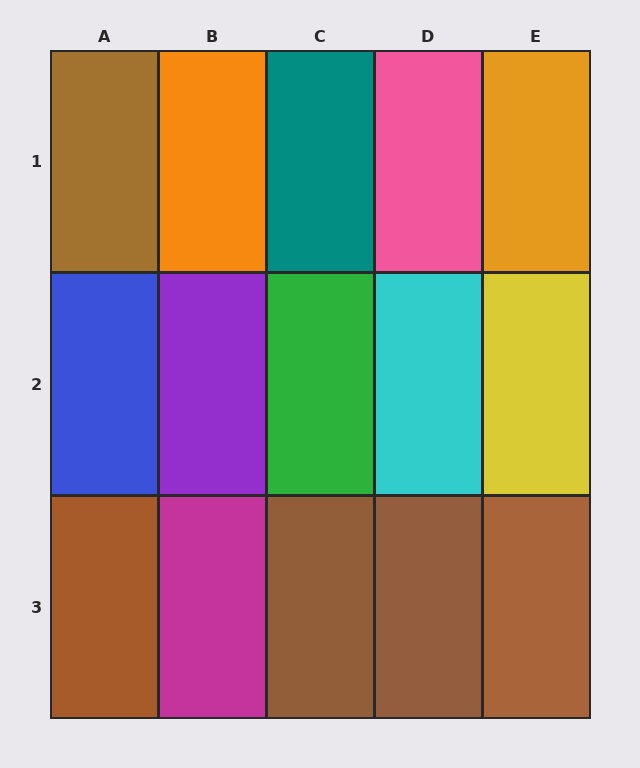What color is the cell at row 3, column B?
Magenta.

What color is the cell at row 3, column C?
Brown.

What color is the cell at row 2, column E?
Yellow.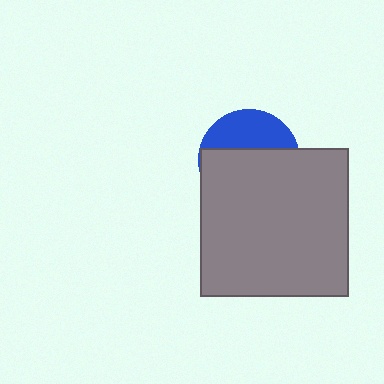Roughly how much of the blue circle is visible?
A small part of it is visible (roughly 35%).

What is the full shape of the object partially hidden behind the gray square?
The partially hidden object is a blue circle.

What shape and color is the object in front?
The object in front is a gray square.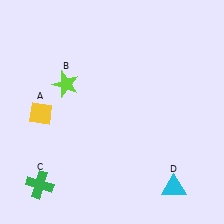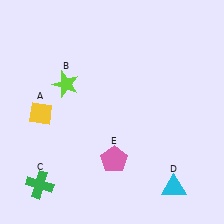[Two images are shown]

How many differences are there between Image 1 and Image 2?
There is 1 difference between the two images.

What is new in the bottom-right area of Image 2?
A pink pentagon (E) was added in the bottom-right area of Image 2.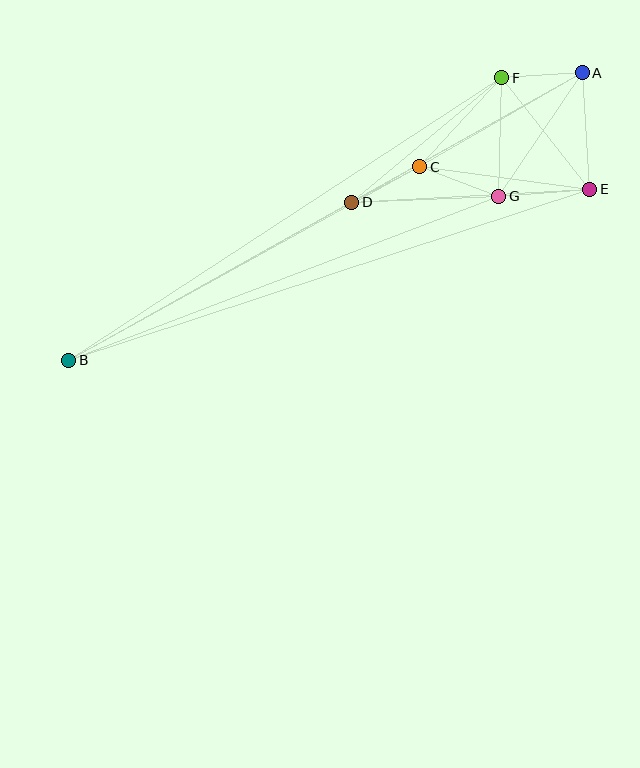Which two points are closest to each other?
Points C and D are closest to each other.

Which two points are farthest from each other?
Points A and B are farthest from each other.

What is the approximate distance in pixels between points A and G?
The distance between A and G is approximately 149 pixels.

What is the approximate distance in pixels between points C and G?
The distance between C and G is approximately 84 pixels.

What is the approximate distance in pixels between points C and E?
The distance between C and E is approximately 172 pixels.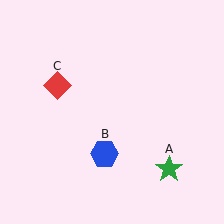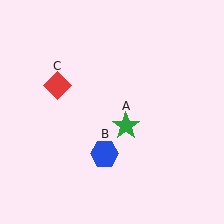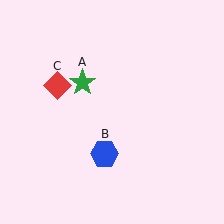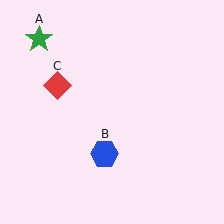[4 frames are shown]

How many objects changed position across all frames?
1 object changed position: green star (object A).